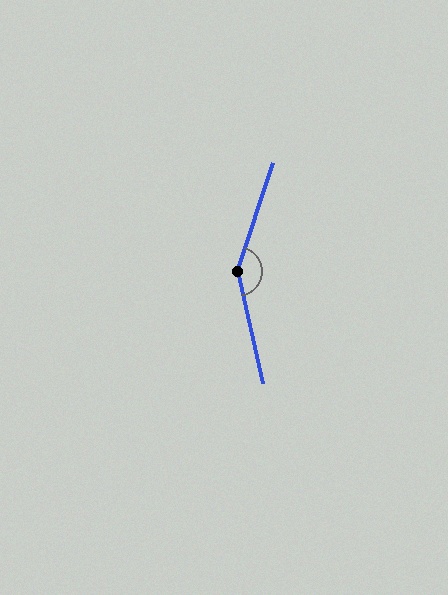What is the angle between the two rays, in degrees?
Approximately 149 degrees.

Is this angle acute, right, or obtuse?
It is obtuse.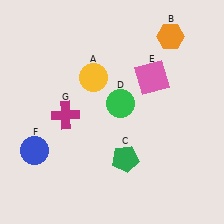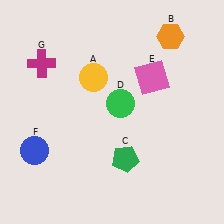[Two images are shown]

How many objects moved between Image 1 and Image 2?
1 object moved between the two images.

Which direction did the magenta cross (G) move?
The magenta cross (G) moved up.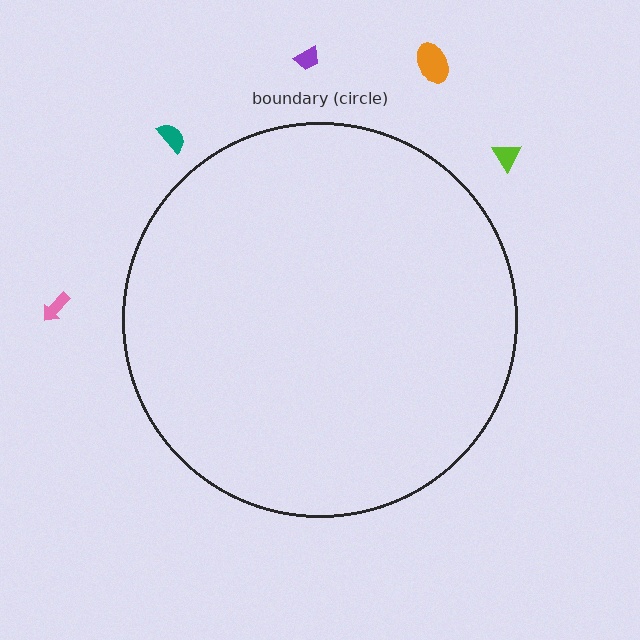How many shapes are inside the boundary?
0 inside, 5 outside.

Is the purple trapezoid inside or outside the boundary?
Outside.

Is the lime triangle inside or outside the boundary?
Outside.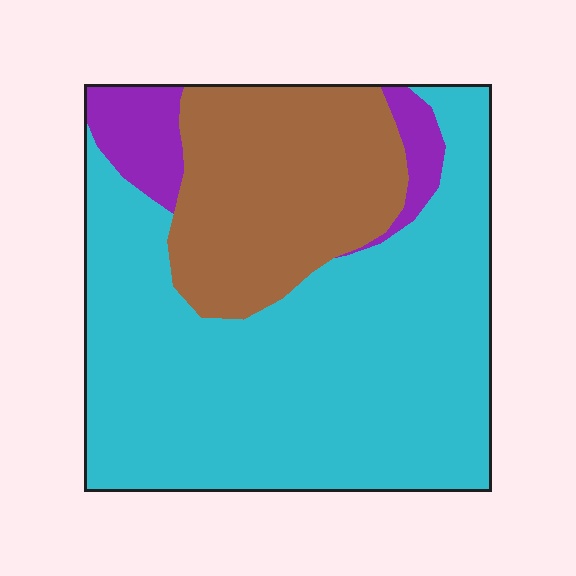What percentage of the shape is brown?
Brown takes up between a sixth and a third of the shape.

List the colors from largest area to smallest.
From largest to smallest: cyan, brown, purple.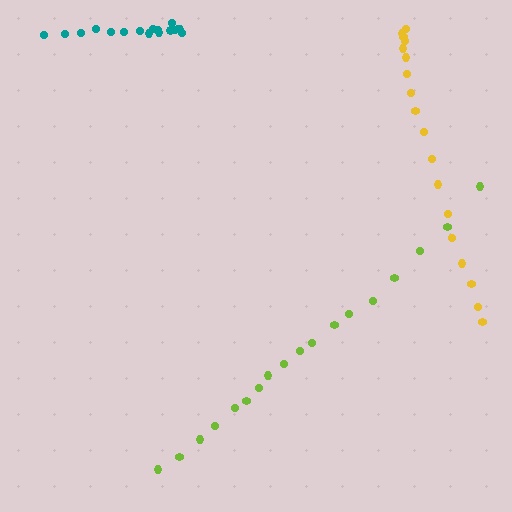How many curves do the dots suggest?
There are 3 distinct paths.